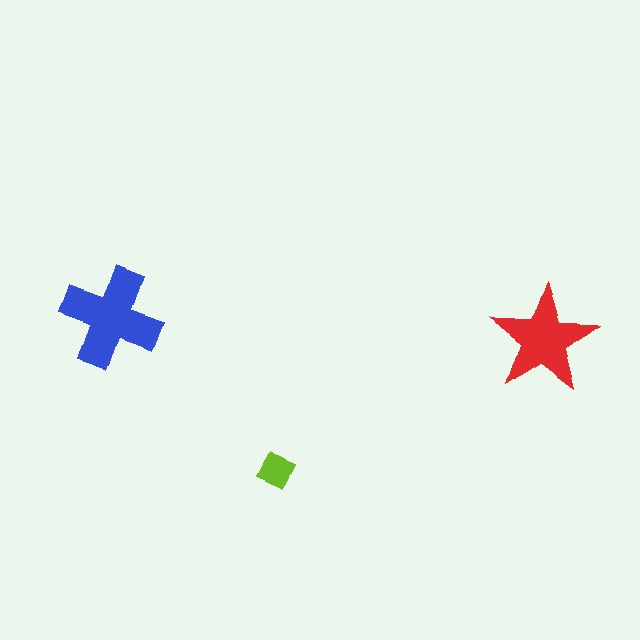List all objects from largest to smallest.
The blue cross, the red star, the lime diamond.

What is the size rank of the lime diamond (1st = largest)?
3rd.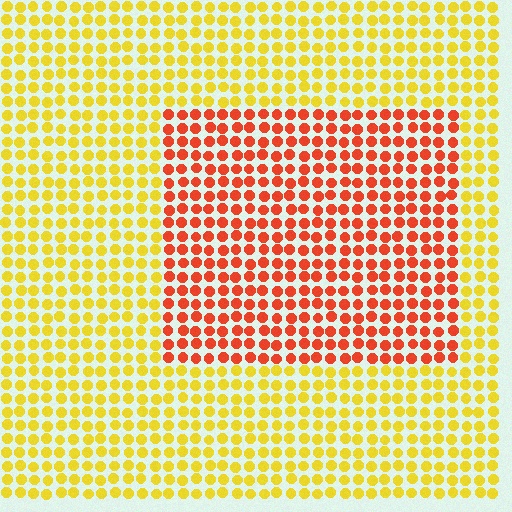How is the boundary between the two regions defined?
The boundary is defined purely by a slight shift in hue (about 46 degrees). Spacing, size, and orientation are identical on both sides.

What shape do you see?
I see a rectangle.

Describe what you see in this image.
The image is filled with small yellow elements in a uniform arrangement. A rectangle-shaped region is visible where the elements are tinted to a slightly different hue, forming a subtle color boundary.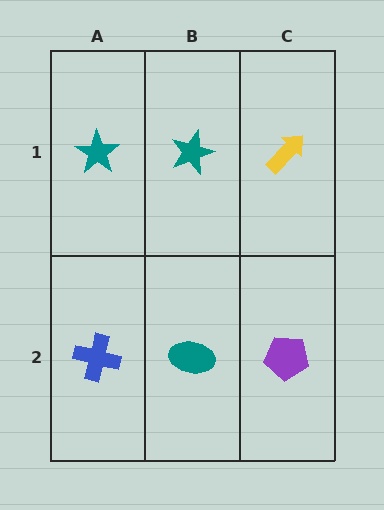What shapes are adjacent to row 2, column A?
A teal star (row 1, column A), a teal ellipse (row 2, column B).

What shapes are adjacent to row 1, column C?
A purple pentagon (row 2, column C), a teal star (row 1, column B).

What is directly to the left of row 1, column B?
A teal star.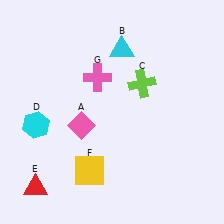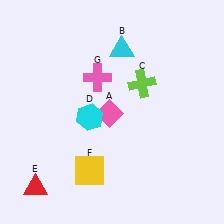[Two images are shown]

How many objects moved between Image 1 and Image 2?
2 objects moved between the two images.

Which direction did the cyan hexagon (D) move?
The cyan hexagon (D) moved right.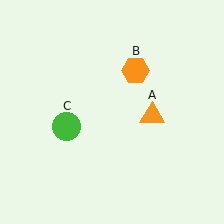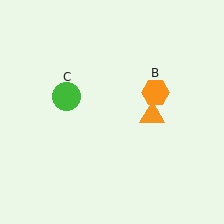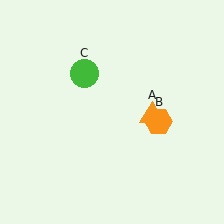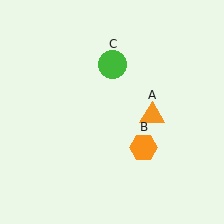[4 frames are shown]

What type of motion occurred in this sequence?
The orange hexagon (object B), green circle (object C) rotated clockwise around the center of the scene.